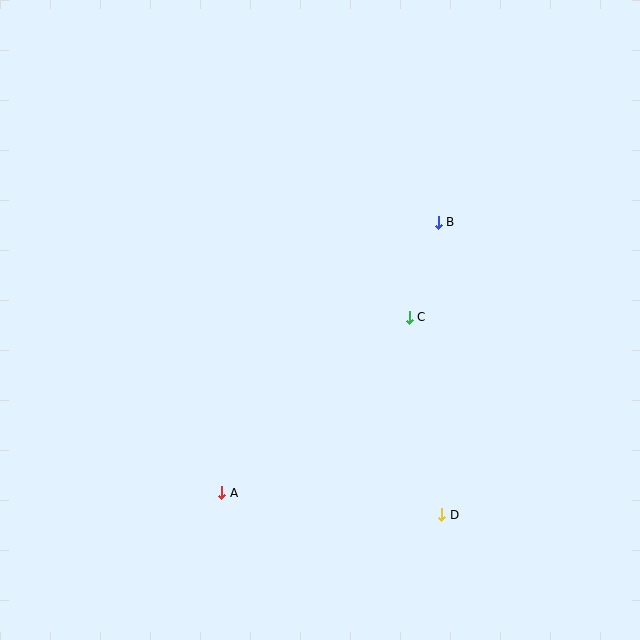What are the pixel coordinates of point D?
Point D is at (442, 515).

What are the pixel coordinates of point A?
Point A is at (222, 493).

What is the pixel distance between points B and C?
The distance between B and C is 99 pixels.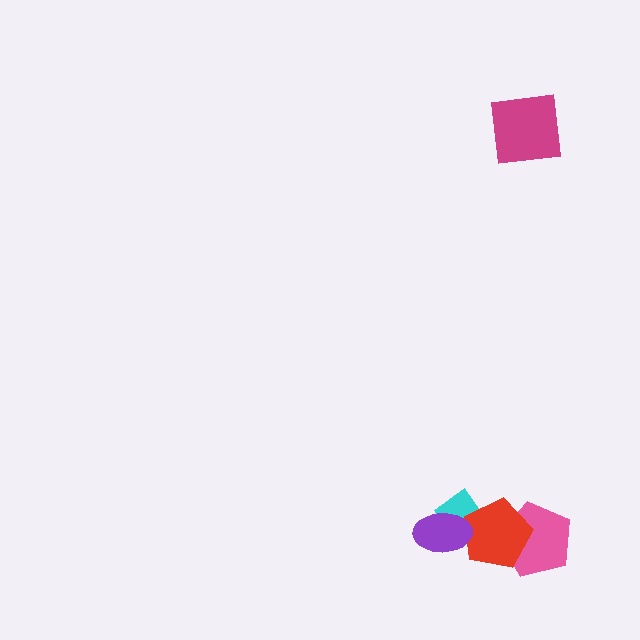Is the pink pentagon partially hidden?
Yes, it is partially covered by another shape.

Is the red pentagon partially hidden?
Yes, it is partially covered by another shape.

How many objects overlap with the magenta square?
0 objects overlap with the magenta square.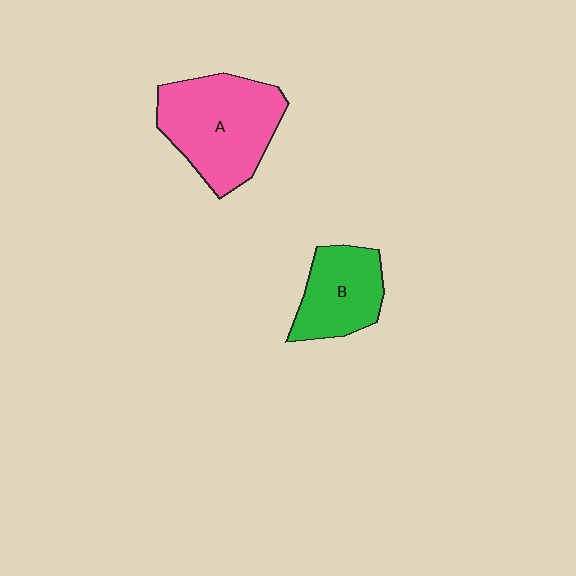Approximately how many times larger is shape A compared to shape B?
Approximately 1.6 times.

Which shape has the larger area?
Shape A (pink).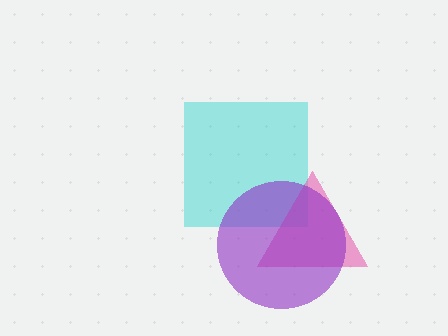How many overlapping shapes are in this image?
There are 3 overlapping shapes in the image.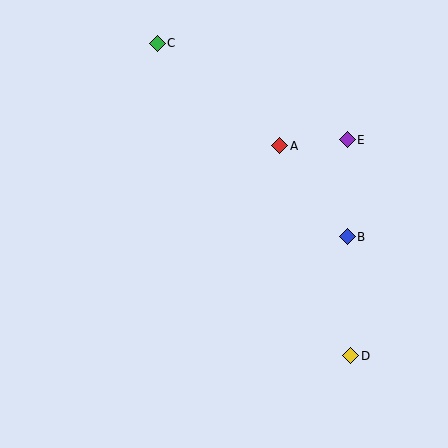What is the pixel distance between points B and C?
The distance between B and C is 271 pixels.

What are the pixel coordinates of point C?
Point C is at (157, 43).